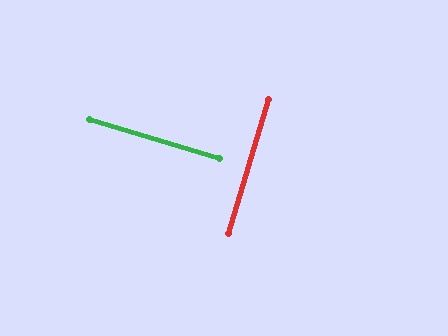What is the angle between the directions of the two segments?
Approximately 90 degrees.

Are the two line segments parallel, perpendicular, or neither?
Perpendicular — they meet at approximately 90°.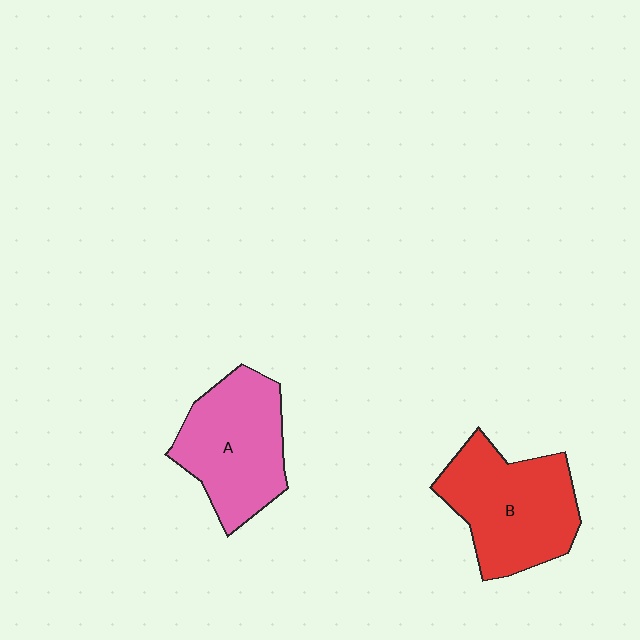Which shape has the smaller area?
Shape A (pink).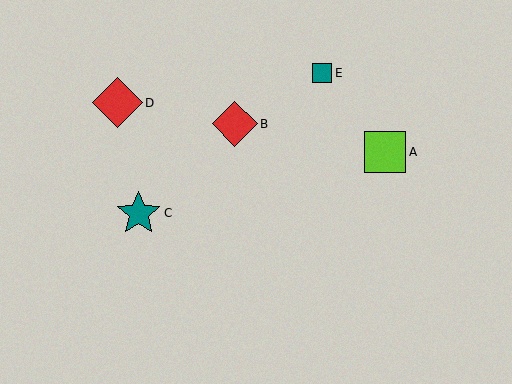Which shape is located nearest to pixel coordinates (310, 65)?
The teal square (labeled E) at (322, 73) is nearest to that location.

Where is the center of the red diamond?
The center of the red diamond is at (117, 103).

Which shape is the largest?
The red diamond (labeled D) is the largest.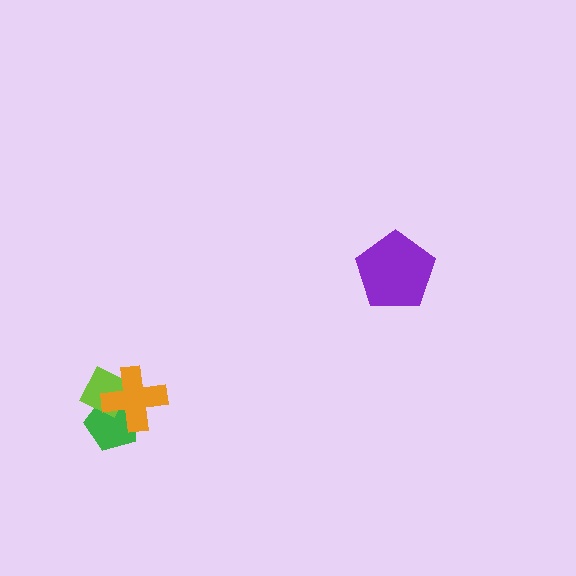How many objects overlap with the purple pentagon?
0 objects overlap with the purple pentagon.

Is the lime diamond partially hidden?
Yes, it is partially covered by another shape.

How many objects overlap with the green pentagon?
2 objects overlap with the green pentagon.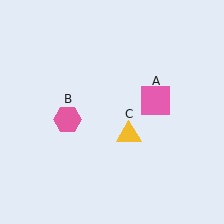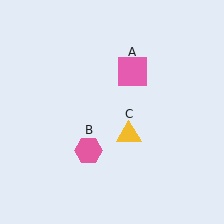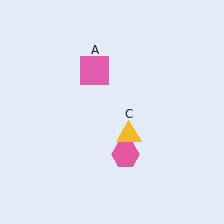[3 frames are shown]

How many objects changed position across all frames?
2 objects changed position: pink square (object A), pink hexagon (object B).